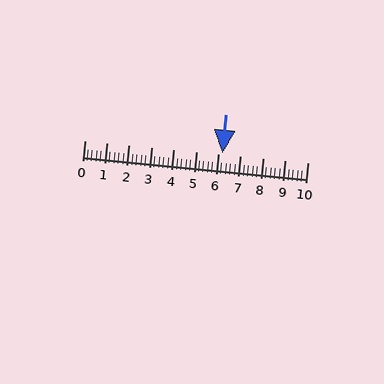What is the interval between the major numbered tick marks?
The major tick marks are spaced 1 units apart.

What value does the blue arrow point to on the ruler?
The blue arrow points to approximately 6.2.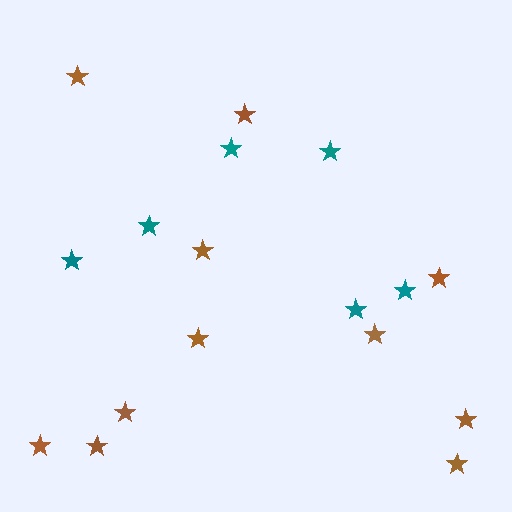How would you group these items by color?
There are 2 groups: one group of brown stars (11) and one group of teal stars (6).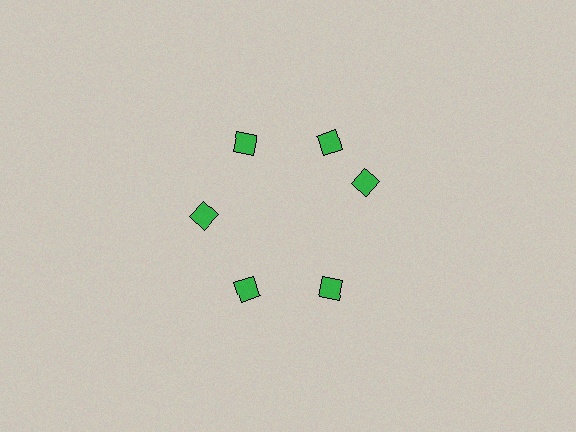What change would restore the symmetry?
The symmetry would be restored by rotating it back into even spacing with its neighbors so that all 6 diamonds sit at equal angles and equal distance from the center.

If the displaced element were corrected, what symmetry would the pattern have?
It would have 6-fold rotational symmetry — the pattern would map onto itself every 60 degrees.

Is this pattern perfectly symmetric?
No. The 6 green diamonds are arranged in a ring, but one element near the 3 o'clock position is rotated out of alignment along the ring, breaking the 6-fold rotational symmetry.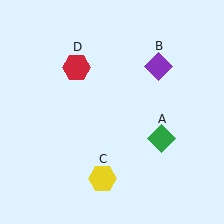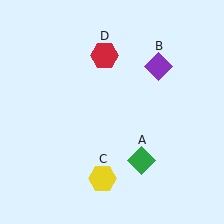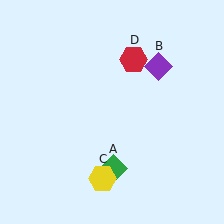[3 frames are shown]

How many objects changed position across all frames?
2 objects changed position: green diamond (object A), red hexagon (object D).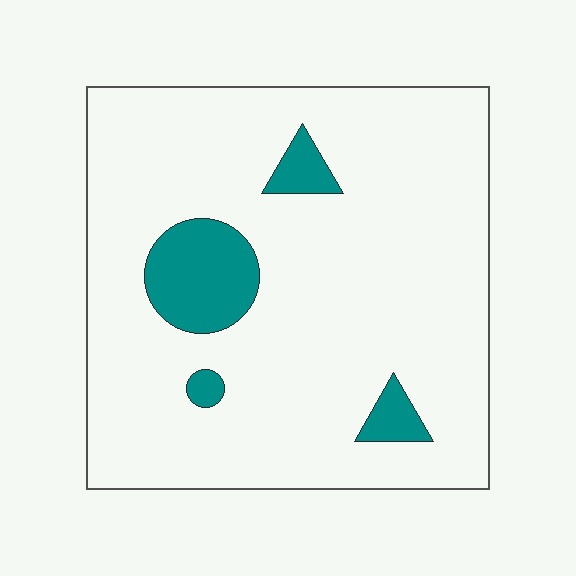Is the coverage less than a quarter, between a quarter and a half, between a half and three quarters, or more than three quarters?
Less than a quarter.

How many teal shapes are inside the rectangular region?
4.